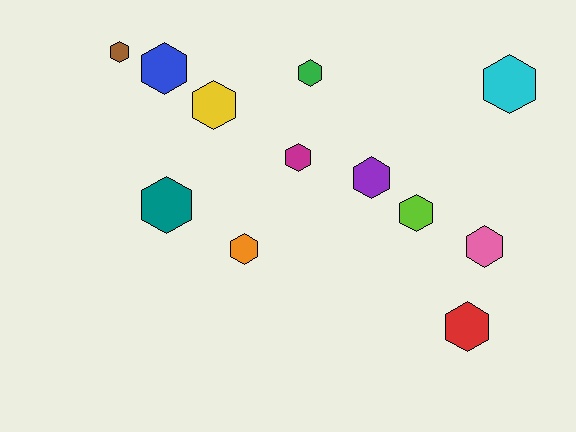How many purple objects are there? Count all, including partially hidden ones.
There is 1 purple object.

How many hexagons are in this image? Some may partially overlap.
There are 12 hexagons.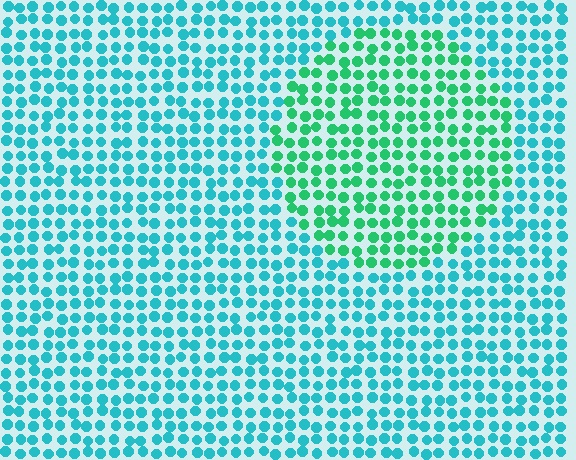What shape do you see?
I see a circle.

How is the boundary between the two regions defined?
The boundary is defined purely by a slight shift in hue (about 37 degrees). Spacing, size, and orientation are identical on both sides.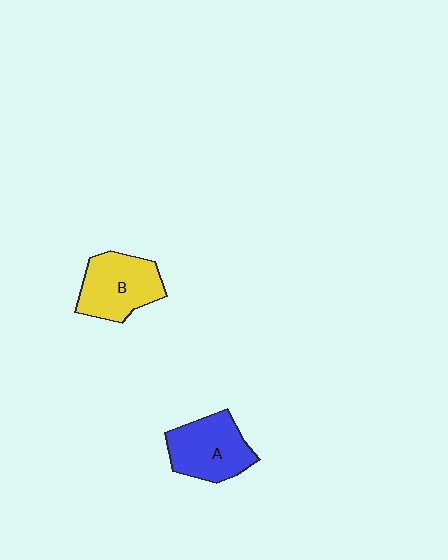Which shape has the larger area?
Shape B (yellow).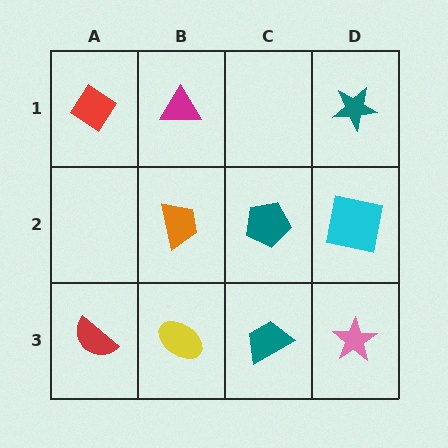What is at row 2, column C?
A teal pentagon.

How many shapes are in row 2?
3 shapes.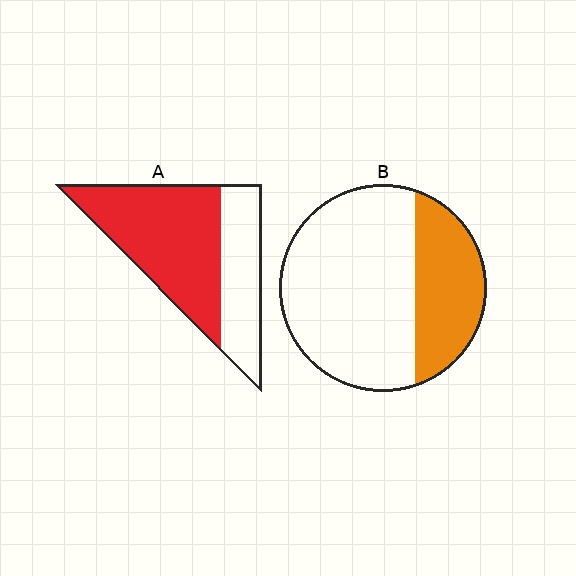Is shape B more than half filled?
No.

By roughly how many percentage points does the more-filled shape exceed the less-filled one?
By roughly 35 percentage points (A over B).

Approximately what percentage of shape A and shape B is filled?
A is approximately 65% and B is approximately 30%.